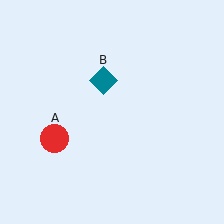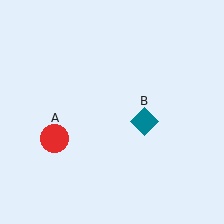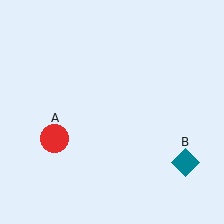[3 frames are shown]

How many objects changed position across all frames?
1 object changed position: teal diamond (object B).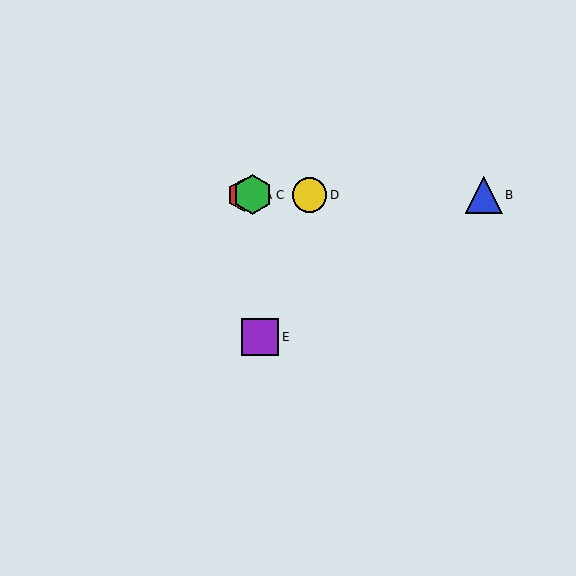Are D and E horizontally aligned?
No, D is at y≈195 and E is at y≈337.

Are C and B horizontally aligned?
Yes, both are at y≈195.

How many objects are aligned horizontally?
4 objects (A, B, C, D) are aligned horizontally.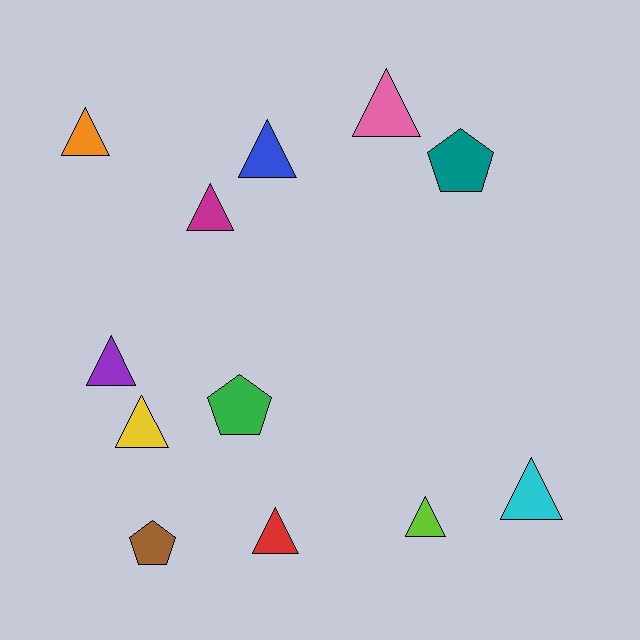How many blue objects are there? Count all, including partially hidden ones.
There is 1 blue object.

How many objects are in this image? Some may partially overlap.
There are 12 objects.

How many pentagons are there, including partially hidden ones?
There are 3 pentagons.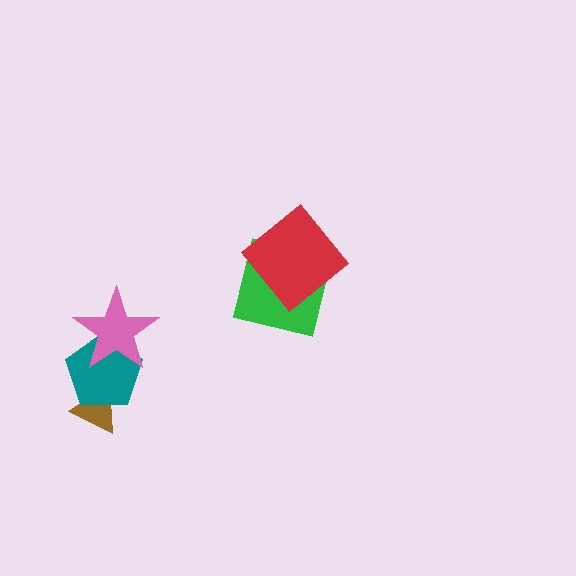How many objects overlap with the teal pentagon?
2 objects overlap with the teal pentagon.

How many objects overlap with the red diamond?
1 object overlaps with the red diamond.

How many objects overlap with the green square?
1 object overlaps with the green square.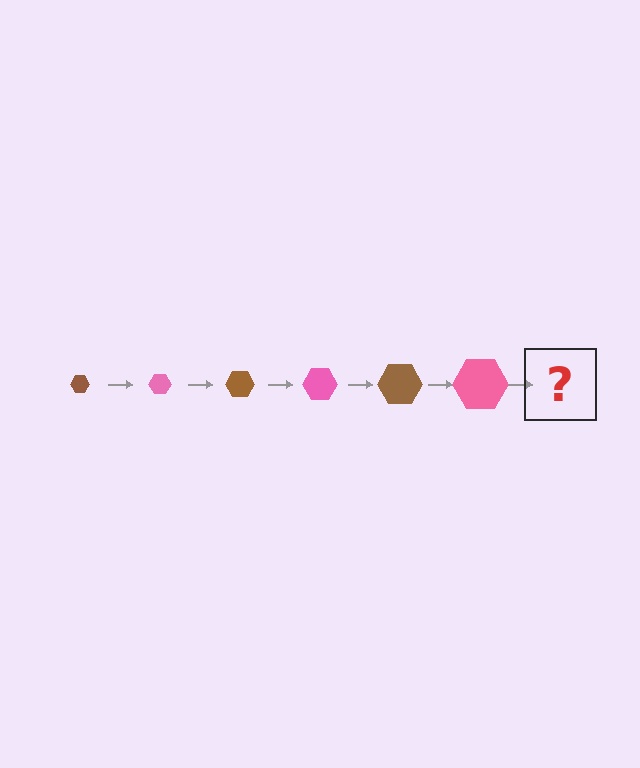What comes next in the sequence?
The next element should be a brown hexagon, larger than the previous one.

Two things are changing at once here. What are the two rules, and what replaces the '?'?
The two rules are that the hexagon grows larger each step and the color cycles through brown and pink. The '?' should be a brown hexagon, larger than the previous one.